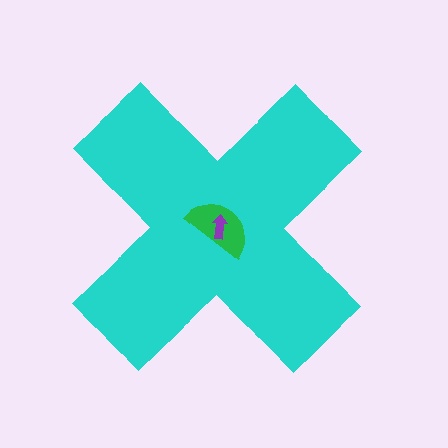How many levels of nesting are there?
3.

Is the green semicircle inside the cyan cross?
Yes.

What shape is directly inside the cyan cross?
The green semicircle.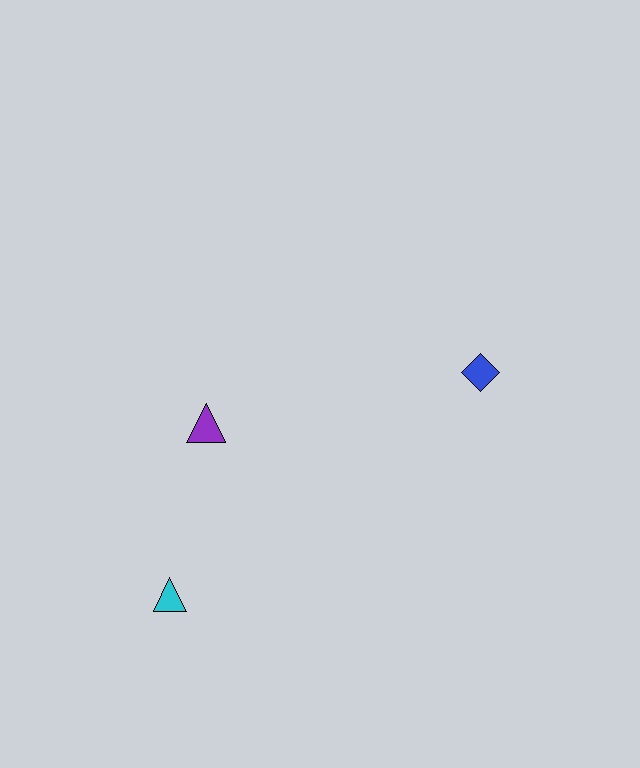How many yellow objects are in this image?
There are no yellow objects.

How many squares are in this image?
There are no squares.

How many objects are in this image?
There are 3 objects.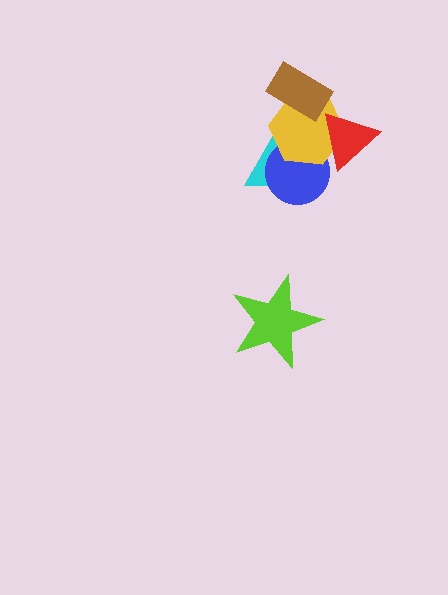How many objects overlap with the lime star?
0 objects overlap with the lime star.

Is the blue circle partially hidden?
Yes, it is partially covered by another shape.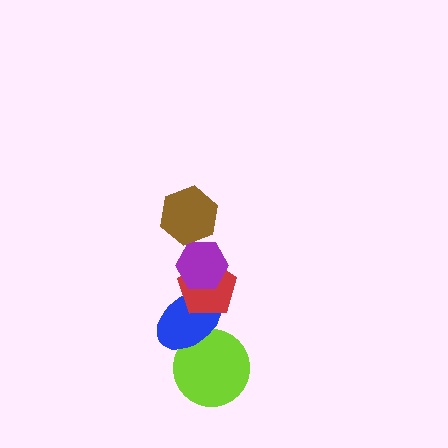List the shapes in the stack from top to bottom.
From top to bottom: the brown hexagon, the purple hexagon, the red pentagon, the blue ellipse, the lime circle.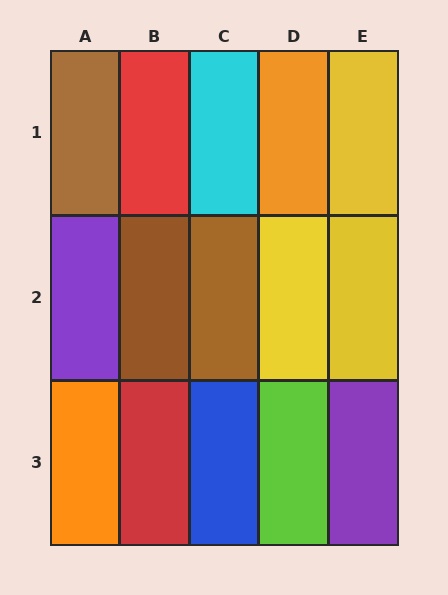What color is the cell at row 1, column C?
Cyan.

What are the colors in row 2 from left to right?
Purple, brown, brown, yellow, yellow.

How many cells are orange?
2 cells are orange.